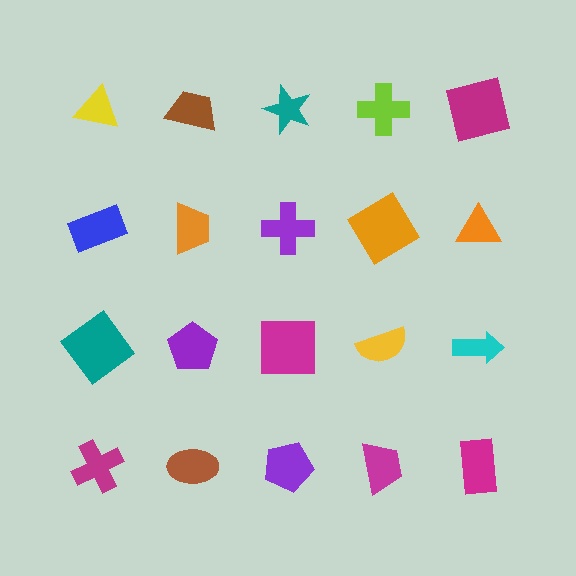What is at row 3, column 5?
A cyan arrow.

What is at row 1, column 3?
A teal star.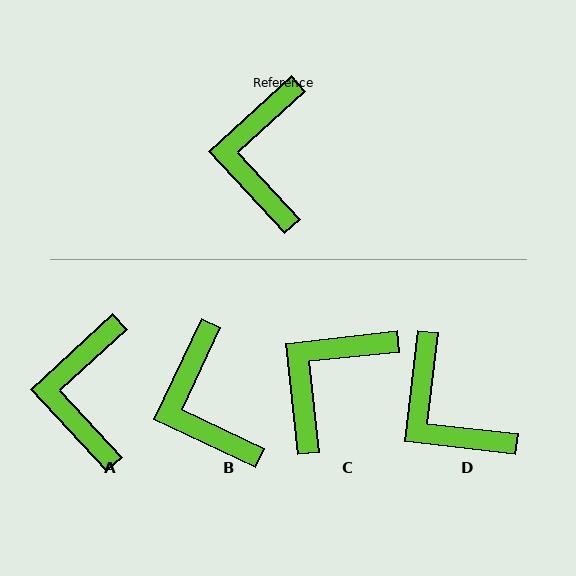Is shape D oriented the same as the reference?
No, it is off by about 40 degrees.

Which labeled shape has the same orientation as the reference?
A.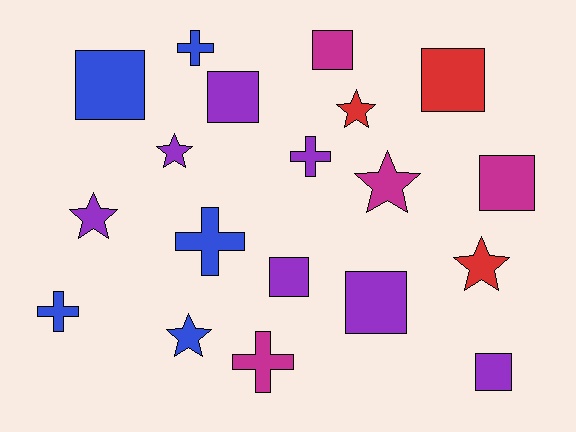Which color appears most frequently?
Purple, with 7 objects.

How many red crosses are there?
There are no red crosses.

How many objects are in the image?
There are 19 objects.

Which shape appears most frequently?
Square, with 8 objects.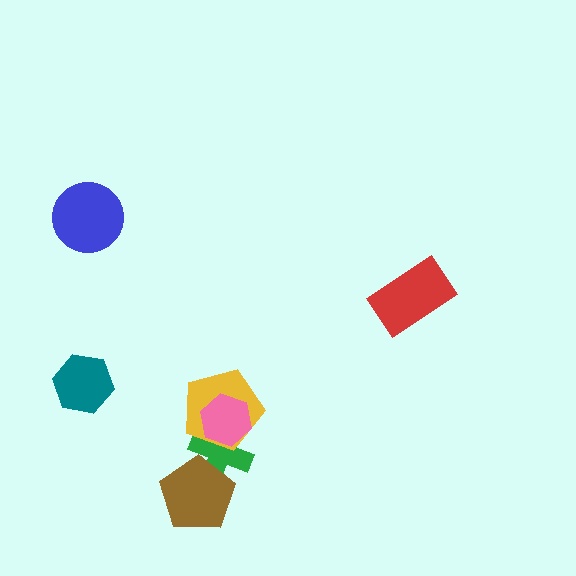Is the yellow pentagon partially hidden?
Yes, it is partially covered by another shape.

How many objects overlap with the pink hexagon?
2 objects overlap with the pink hexagon.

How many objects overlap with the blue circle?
0 objects overlap with the blue circle.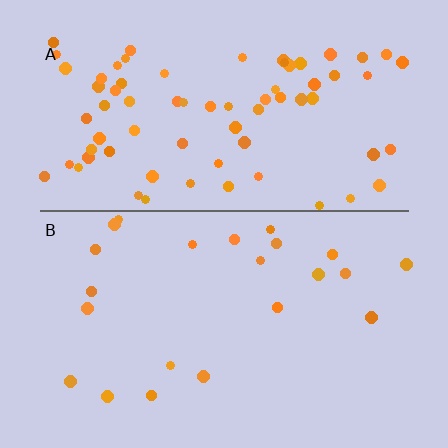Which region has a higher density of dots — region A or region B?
A (the top).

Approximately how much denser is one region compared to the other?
Approximately 3.3× — region A over region B.